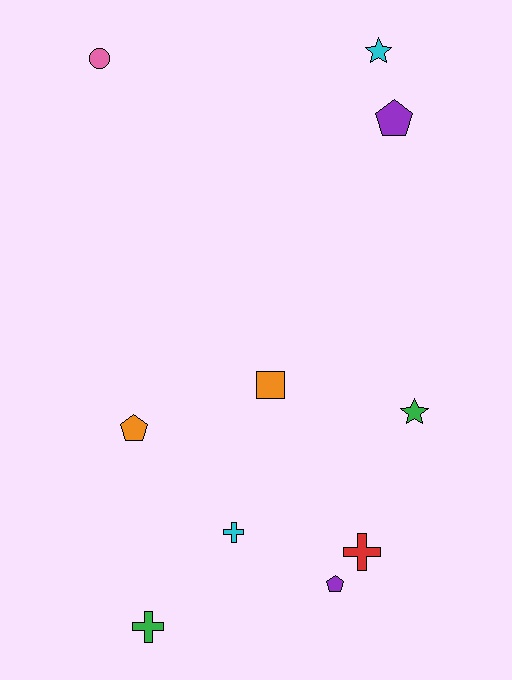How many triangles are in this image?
There are no triangles.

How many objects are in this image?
There are 10 objects.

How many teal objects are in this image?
There are no teal objects.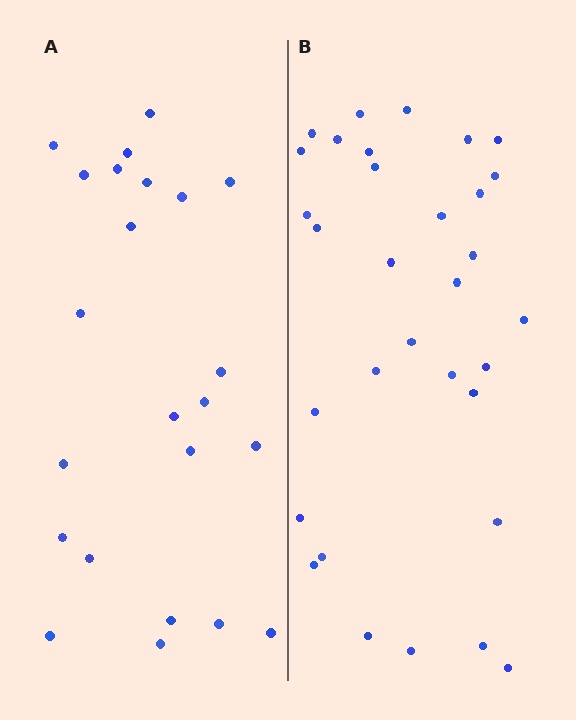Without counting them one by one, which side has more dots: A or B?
Region B (the right region) has more dots.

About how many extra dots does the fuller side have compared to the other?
Region B has roughly 8 or so more dots than region A.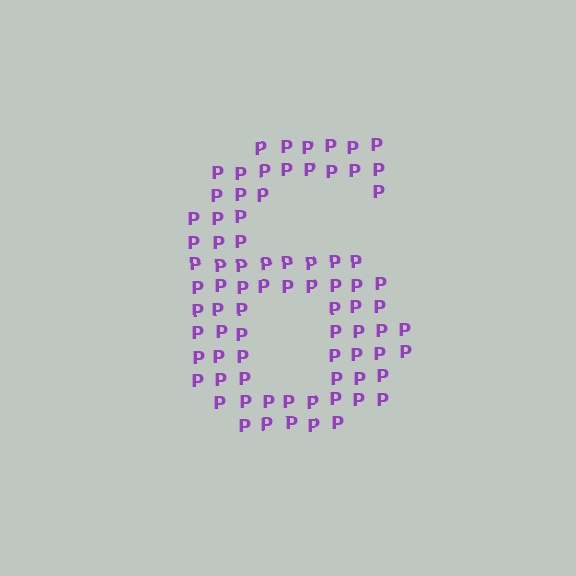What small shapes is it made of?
It is made of small letter P's.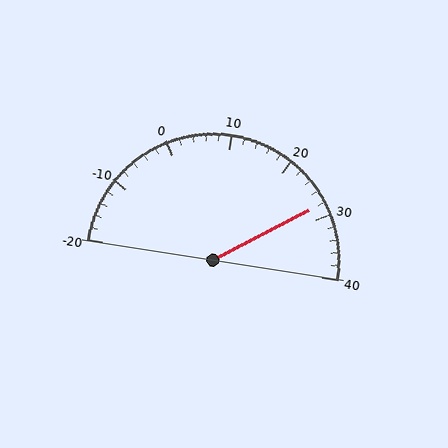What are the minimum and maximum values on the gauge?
The gauge ranges from -20 to 40.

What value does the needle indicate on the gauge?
The needle indicates approximately 28.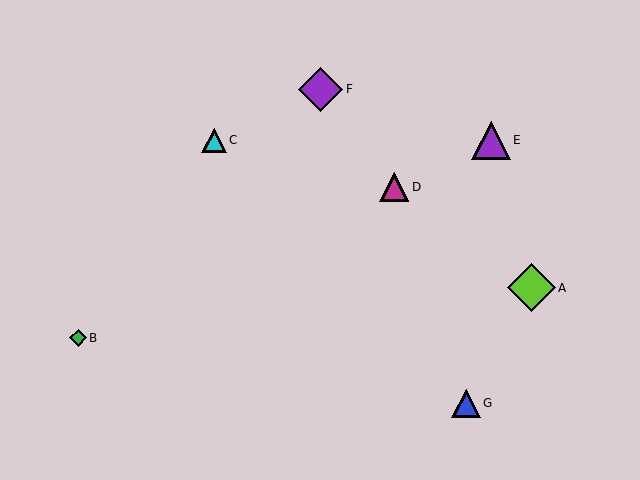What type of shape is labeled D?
Shape D is a magenta triangle.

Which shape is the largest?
The lime diamond (labeled A) is the largest.